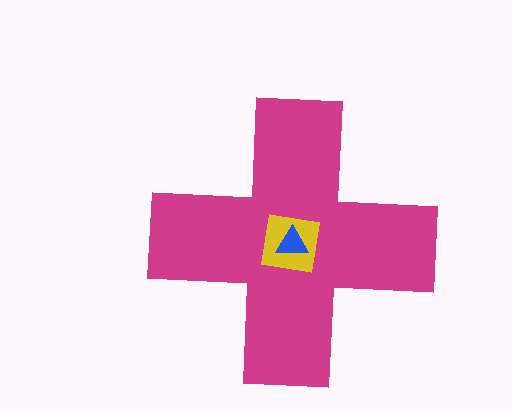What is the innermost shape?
The blue triangle.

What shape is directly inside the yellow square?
The blue triangle.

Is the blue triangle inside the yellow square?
Yes.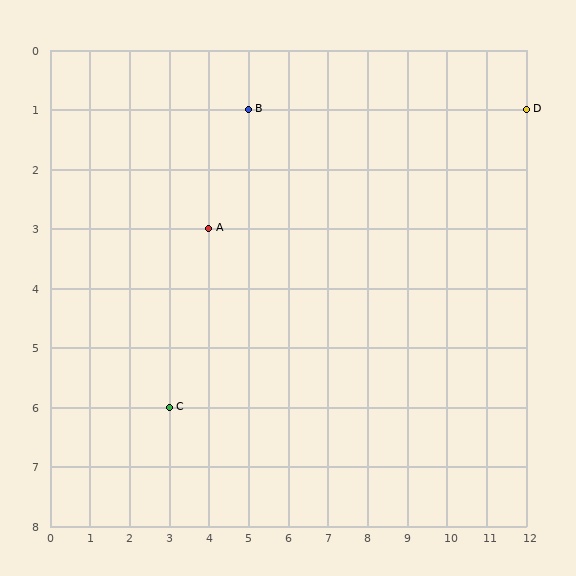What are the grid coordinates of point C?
Point C is at grid coordinates (3, 6).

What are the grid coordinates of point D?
Point D is at grid coordinates (12, 1).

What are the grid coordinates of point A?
Point A is at grid coordinates (4, 3).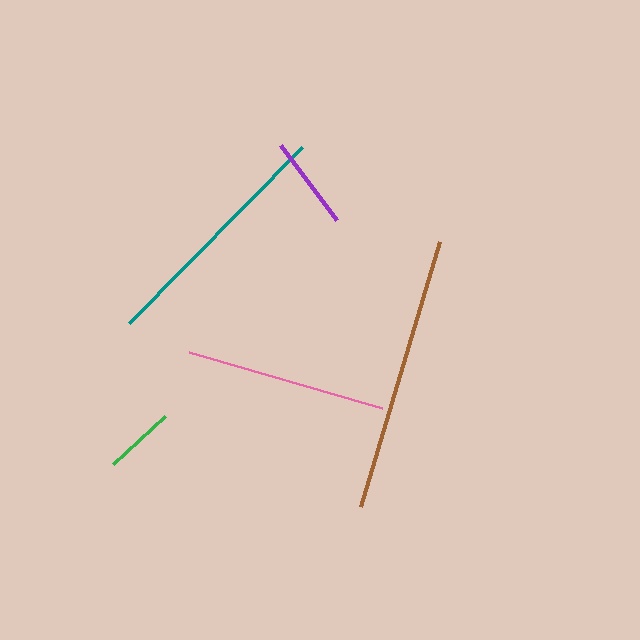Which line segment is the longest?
The brown line is the longest at approximately 277 pixels.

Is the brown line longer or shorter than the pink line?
The brown line is longer than the pink line.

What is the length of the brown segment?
The brown segment is approximately 277 pixels long.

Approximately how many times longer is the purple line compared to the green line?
The purple line is approximately 1.3 times the length of the green line.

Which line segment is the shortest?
The green line is the shortest at approximately 71 pixels.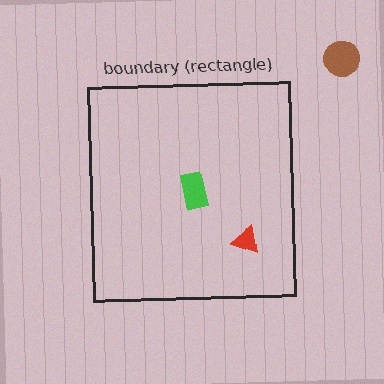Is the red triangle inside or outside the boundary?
Inside.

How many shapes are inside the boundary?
2 inside, 1 outside.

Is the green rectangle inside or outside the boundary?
Inside.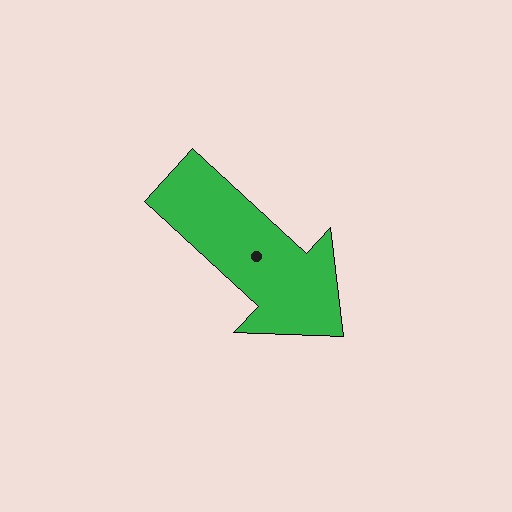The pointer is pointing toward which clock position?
Roughly 4 o'clock.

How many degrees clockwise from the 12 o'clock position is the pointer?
Approximately 133 degrees.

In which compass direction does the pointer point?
Southeast.